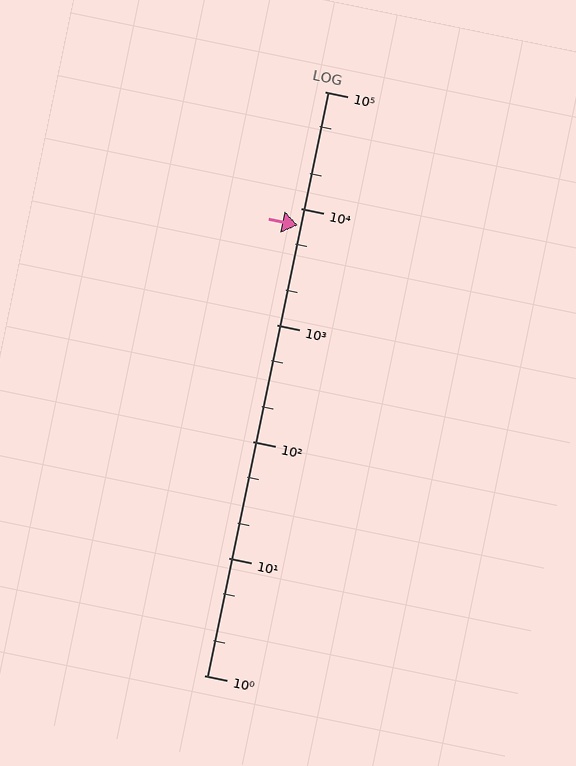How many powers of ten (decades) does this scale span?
The scale spans 5 decades, from 1 to 100000.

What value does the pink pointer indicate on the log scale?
The pointer indicates approximately 7200.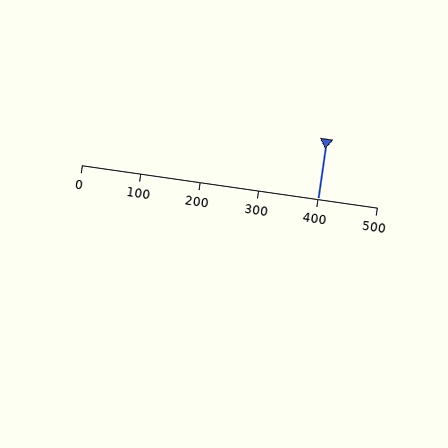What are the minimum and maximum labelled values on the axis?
The axis runs from 0 to 500.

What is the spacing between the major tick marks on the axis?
The major ticks are spaced 100 apart.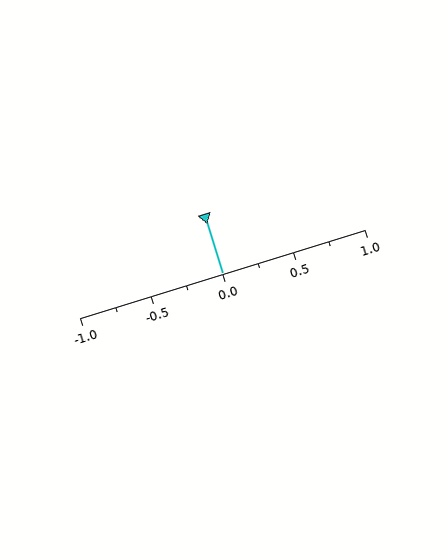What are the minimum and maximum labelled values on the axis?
The axis runs from -1.0 to 1.0.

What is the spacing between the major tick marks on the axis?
The major ticks are spaced 0.5 apart.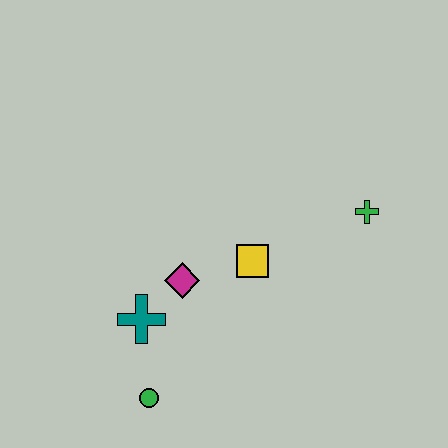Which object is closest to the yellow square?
The magenta diamond is closest to the yellow square.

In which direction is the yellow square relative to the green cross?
The yellow square is to the left of the green cross.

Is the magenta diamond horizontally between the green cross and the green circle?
Yes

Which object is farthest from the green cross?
The green circle is farthest from the green cross.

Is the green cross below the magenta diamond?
No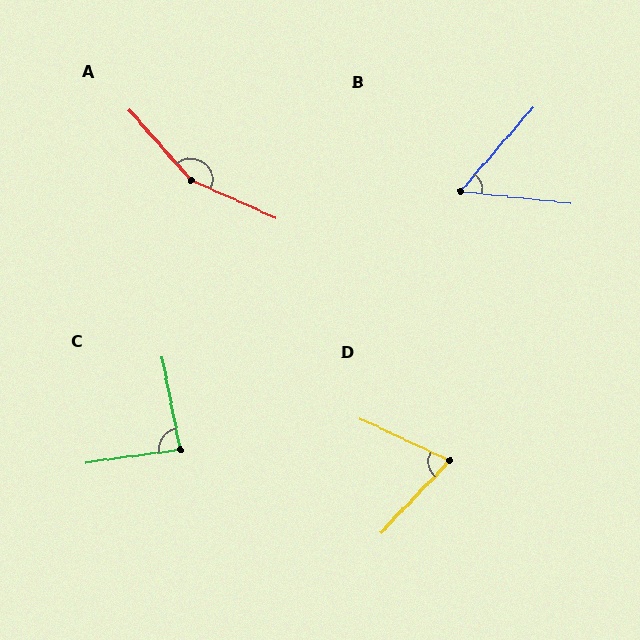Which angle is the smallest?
B, at approximately 55 degrees.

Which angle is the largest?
A, at approximately 155 degrees.